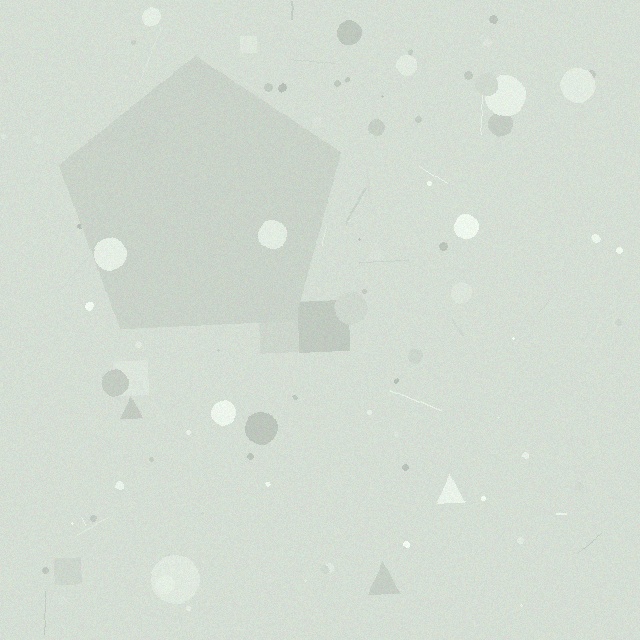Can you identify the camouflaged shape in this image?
The camouflaged shape is a pentagon.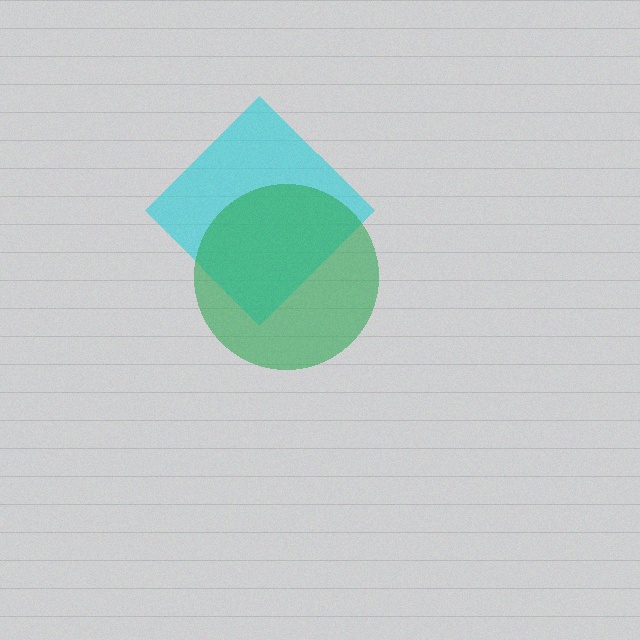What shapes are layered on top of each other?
The layered shapes are: a cyan diamond, a green circle.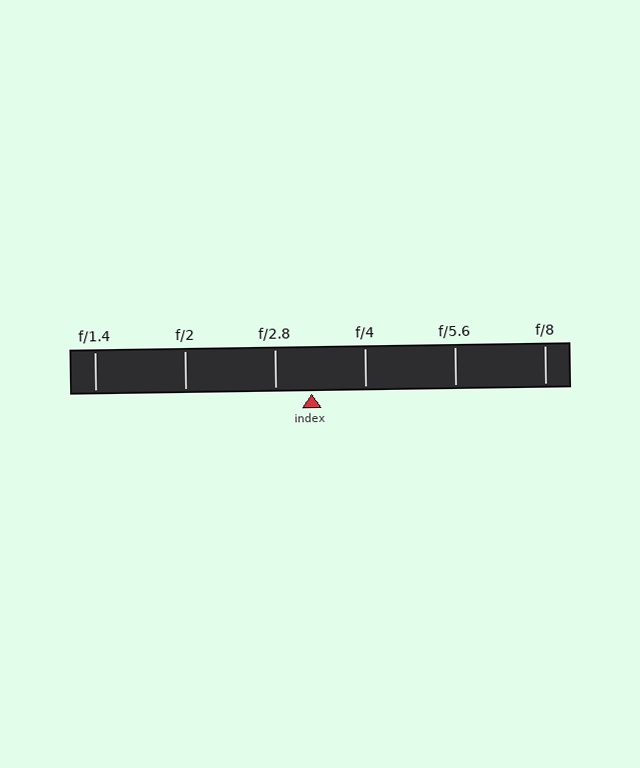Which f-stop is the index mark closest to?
The index mark is closest to f/2.8.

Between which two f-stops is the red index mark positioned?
The index mark is between f/2.8 and f/4.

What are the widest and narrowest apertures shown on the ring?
The widest aperture shown is f/1.4 and the narrowest is f/8.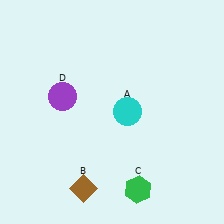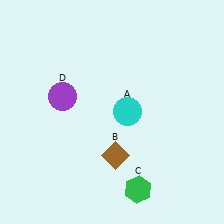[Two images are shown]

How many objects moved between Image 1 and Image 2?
1 object moved between the two images.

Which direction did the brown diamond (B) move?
The brown diamond (B) moved up.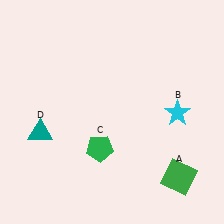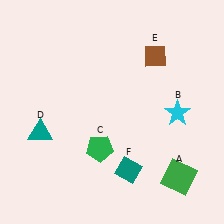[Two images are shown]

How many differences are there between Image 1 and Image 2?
There are 2 differences between the two images.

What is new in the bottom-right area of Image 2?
A teal diamond (F) was added in the bottom-right area of Image 2.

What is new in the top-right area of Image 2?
A brown diamond (E) was added in the top-right area of Image 2.